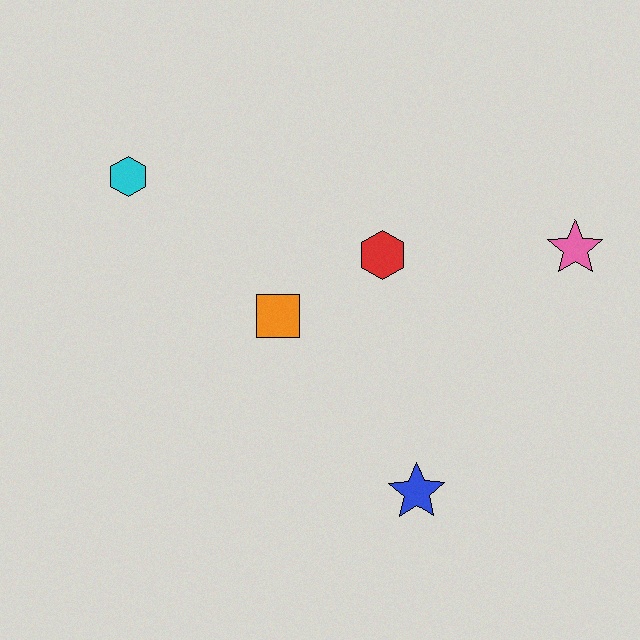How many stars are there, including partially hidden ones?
There are 2 stars.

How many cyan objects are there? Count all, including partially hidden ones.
There is 1 cyan object.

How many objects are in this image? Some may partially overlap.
There are 5 objects.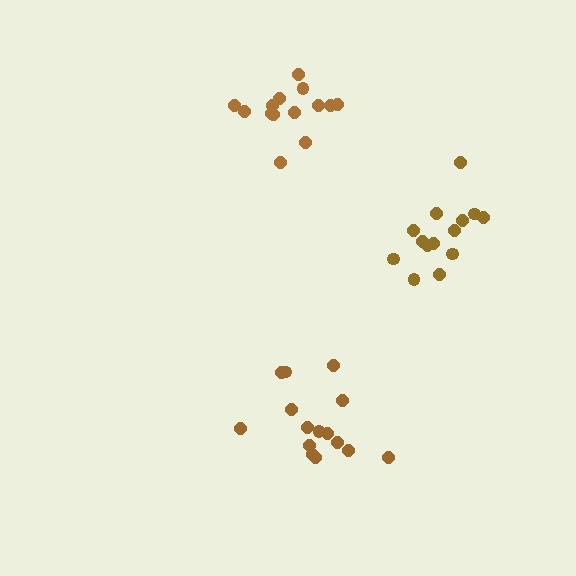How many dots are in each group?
Group 1: 14 dots, Group 2: 15 dots, Group 3: 14 dots (43 total).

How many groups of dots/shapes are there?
There are 3 groups.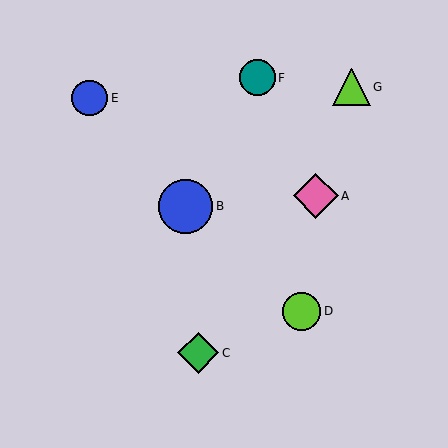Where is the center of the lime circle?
The center of the lime circle is at (302, 311).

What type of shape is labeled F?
Shape F is a teal circle.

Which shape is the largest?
The blue circle (labeled B) is the largest.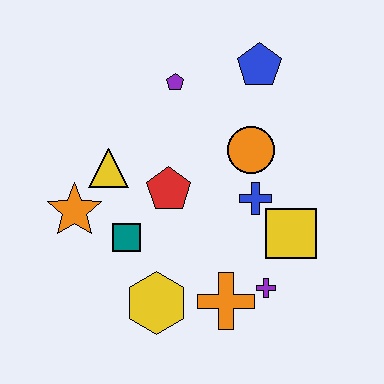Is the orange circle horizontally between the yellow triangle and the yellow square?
Yes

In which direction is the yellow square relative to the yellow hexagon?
The yellow square is to the right of the yellow hexagon.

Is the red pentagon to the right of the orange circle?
No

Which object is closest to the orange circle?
The blue cross is closest to the orange circle.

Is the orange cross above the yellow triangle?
No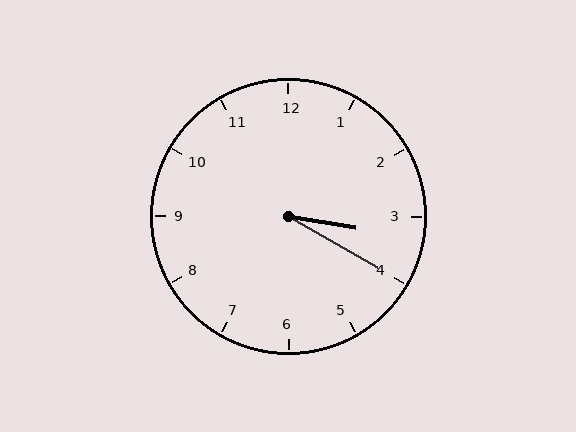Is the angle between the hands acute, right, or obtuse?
It is acute.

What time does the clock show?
3:20.